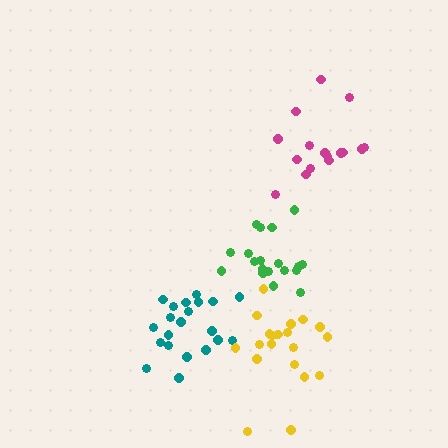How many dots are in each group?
Group 1: 20 dots, Group 2: 16 dots, Group 3: 21 dots, Group 4: 20 dots (77 total).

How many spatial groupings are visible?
There are 4 spatial groupings.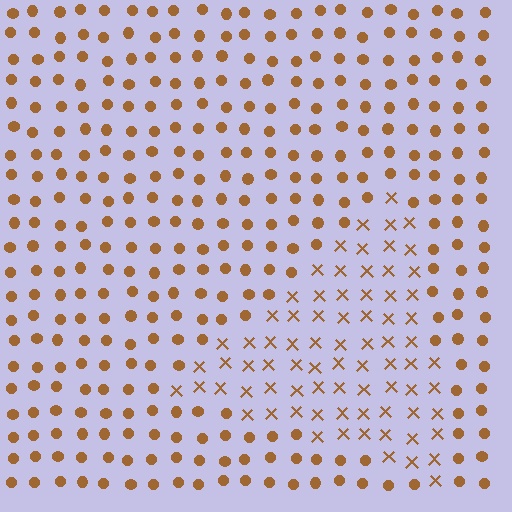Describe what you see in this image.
The image is filled with small brown elements arranged in a uniform grid. A triangle-shaped region contains X marks, while the surrounding area contains circles. The boundary is defined purely by the change in element shape.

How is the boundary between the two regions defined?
The boundary is defined by a change in element shape: X marks inside vs. circles outside. All elements share the same color and spacing.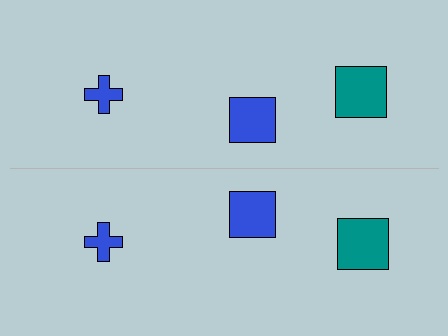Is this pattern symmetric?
Yes, this pattern has bilateral (reflection) symmetry.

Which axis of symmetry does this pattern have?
The pattern has a horizontal axis of symmetry running through the center of the image.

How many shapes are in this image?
There are 6 shapes in this image.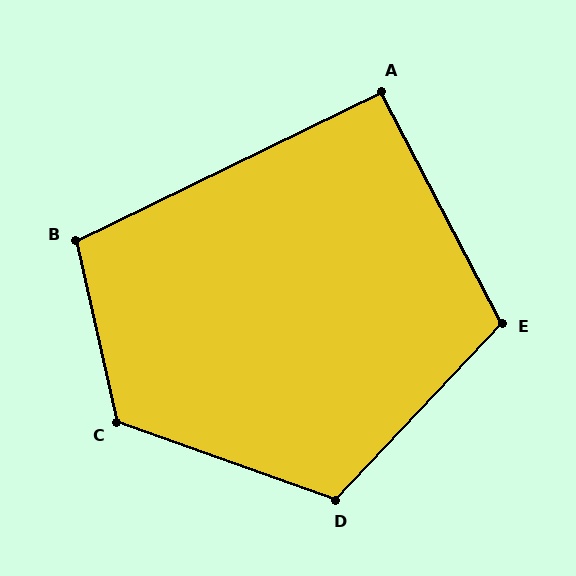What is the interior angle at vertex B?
Approximately 103 degrees (obtuse).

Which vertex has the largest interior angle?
C, at approximately 122 degrees.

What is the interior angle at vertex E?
Approximately 109 degrees (obtuse).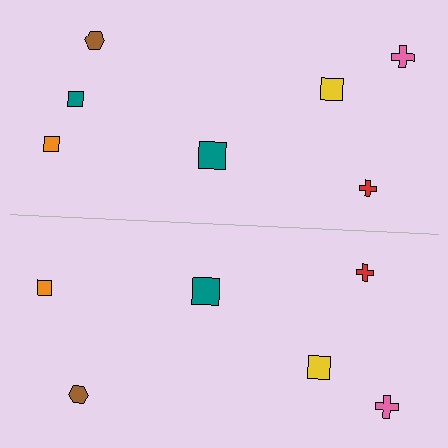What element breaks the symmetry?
A teal square is missing from the bottom side.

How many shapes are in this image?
There are 13 shapes in this image.